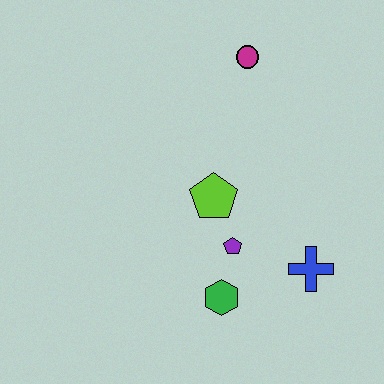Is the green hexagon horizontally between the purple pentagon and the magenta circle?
No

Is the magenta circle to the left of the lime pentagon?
No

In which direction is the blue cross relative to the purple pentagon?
The blue cross is to the right of the purple pentagon.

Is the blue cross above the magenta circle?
No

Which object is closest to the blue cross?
The purple pentagon is closest to the blue cross.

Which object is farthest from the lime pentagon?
The magenta circle is farthest from the lime pentagon.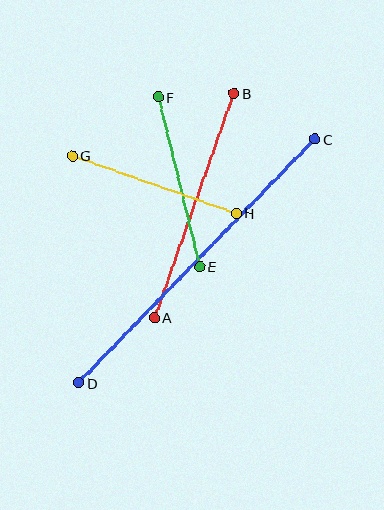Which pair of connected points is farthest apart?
Points C and D are farthest apart.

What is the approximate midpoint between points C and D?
The midpoint is at approximately (197, 261) pixels.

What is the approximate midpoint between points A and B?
The midpoint is at approximately (194, 206) pixels.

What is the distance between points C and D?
The distance is approximately 340 pixels.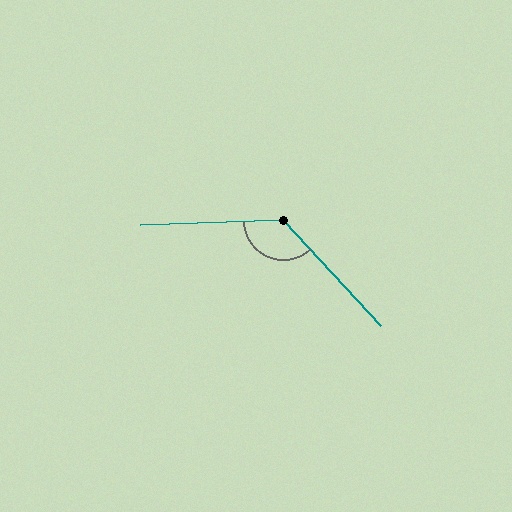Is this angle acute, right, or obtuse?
It is obtuse.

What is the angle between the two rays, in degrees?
Approximately 131 degrees.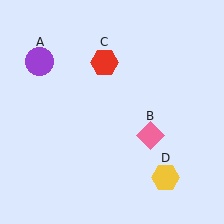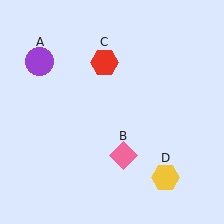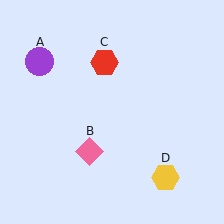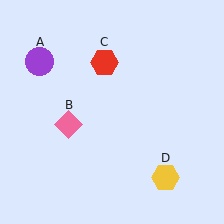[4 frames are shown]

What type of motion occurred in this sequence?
The pink diamond (object B) rotated clockwise around the center of the scene.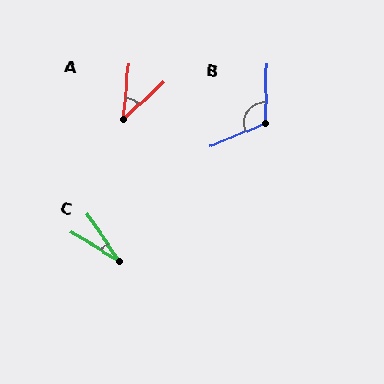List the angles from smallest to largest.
C (25°), A (43°), B (113°).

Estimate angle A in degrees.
Approximately 43 degrees.